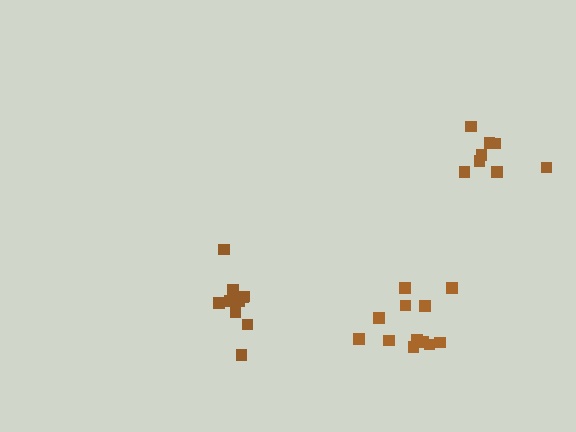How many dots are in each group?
Group 1: 10 dots, Group 2: 8 dots, Group 3: 12 dots (30 total).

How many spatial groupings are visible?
There are 3 spatial groupings.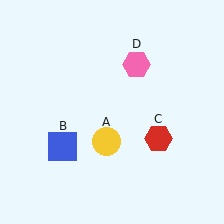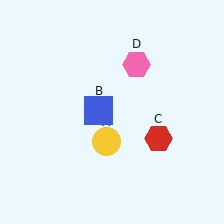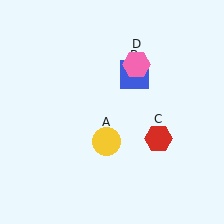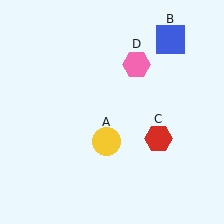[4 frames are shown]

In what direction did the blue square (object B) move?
The blue square (object B) moved up and to the right.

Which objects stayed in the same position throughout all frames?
Yellow circle (object A) and red hexagon (object C) and pink hexagon (object D) remained stationary.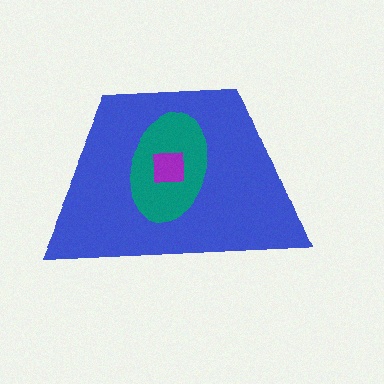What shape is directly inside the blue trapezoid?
The teal ellipse.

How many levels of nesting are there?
3.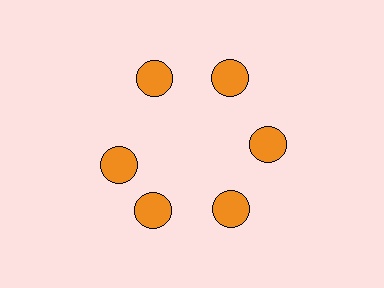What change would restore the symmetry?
The symmetry would be restored by rotating it back into even spacing with its neighbors so that all 6 circles sit at equal angles and equal distance from the center.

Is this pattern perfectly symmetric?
No. The 6 orange circles are arranged in a ring, but one element near the 9 o'clock position is rotated out of alignment along the ring, breaking the 6-fold rotational symmetry.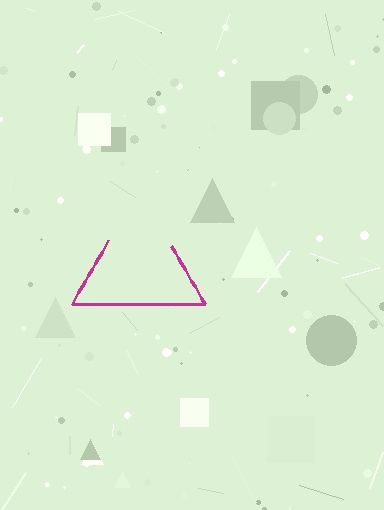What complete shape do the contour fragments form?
The contour fragments form a triangle.